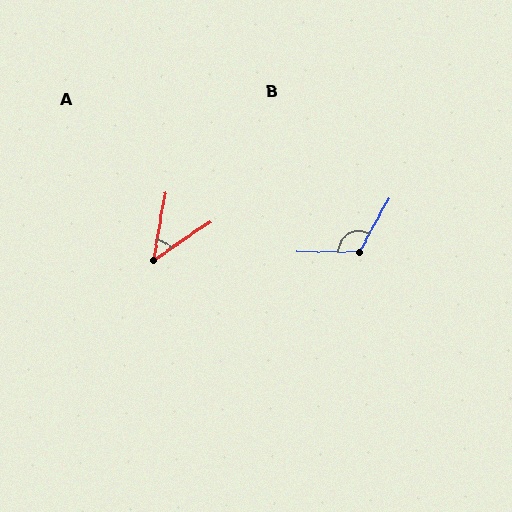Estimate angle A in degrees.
Approximately 46 degrees.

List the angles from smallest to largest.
A (46°), B (119°).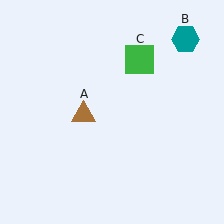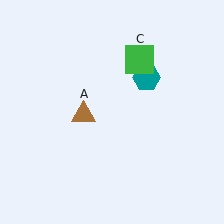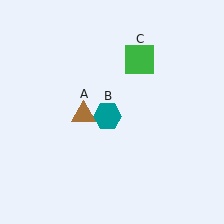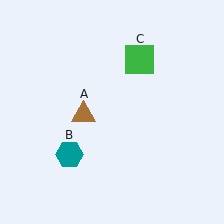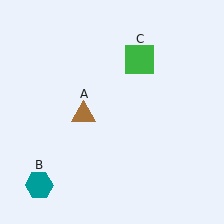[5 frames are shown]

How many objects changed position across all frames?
1 object changed position: teal hexagon (object B).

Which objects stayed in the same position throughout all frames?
Brown triangle (object A) and green square (object C) remained stationary.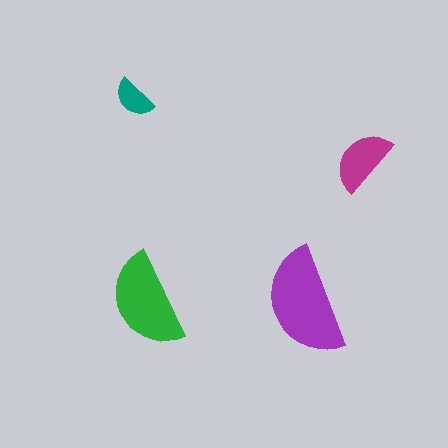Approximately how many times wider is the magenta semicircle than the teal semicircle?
About 1.5 times wider.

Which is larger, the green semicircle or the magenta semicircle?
The green one.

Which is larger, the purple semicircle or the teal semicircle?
The purple one.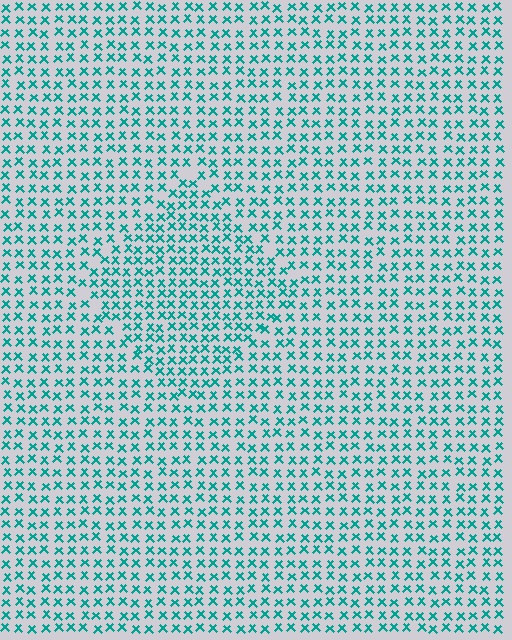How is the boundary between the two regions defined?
The boundary is defined by a change in element density (approximately 1.4x ratio). All elements are the same color, size, and shape.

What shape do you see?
I see a diamond.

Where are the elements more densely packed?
The elements are more densely packed inside the diamond boundary.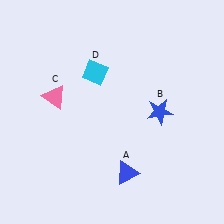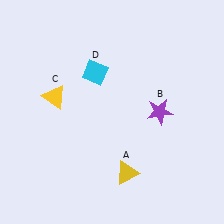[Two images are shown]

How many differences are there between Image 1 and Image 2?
There are 3 differences between the two images.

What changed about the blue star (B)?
In Image 1, B is blue. In Image 2, it changed to purple.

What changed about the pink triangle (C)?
In Image 1, C is pink. In Image 2, it changed to yellow.